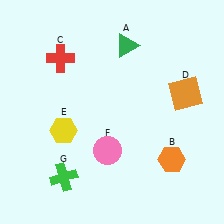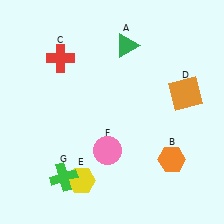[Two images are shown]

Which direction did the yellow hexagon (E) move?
The yellow hexagon (E) moved down.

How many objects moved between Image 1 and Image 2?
1 object moved between the two images.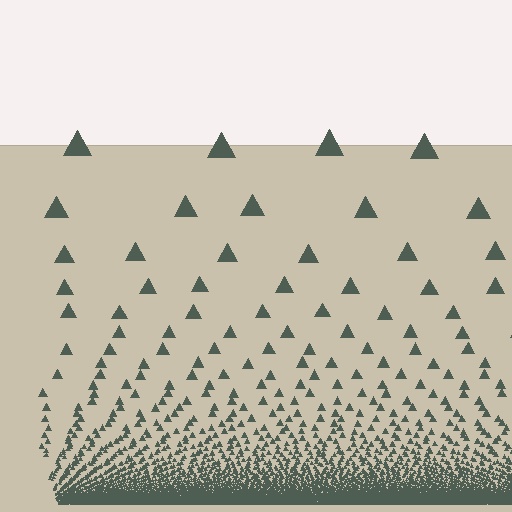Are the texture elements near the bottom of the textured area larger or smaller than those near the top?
Smaller. The gradient is inverted — elements near the bottom are smaller and denser.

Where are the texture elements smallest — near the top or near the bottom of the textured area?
Near the bottom.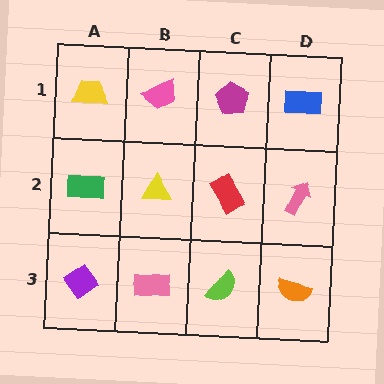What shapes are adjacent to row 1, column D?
A pink arrow (row 2, column D), a magenta pentagon (row 1, column C).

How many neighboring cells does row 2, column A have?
3.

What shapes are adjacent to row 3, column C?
A red rectangle (row 2, column C), a pink rectangle (row 3, column B), an orange semicircle (row 3, column D).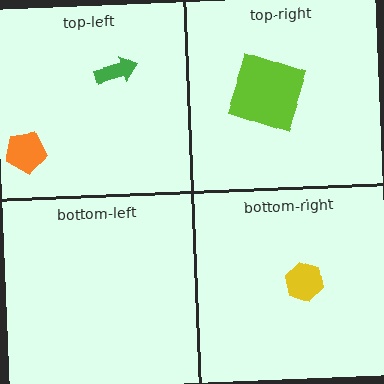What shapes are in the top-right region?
The lime square.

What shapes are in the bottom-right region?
The yellow hexagon.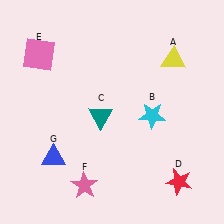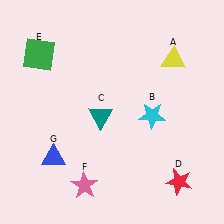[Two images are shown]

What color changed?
The square (E) changed from pink in Image 1 to green in Image 2.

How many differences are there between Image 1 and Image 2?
There is 1 difference between the two images.